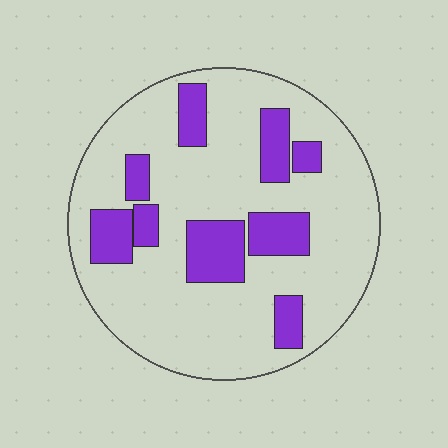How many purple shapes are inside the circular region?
9.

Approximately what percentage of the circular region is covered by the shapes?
Approximately 25%.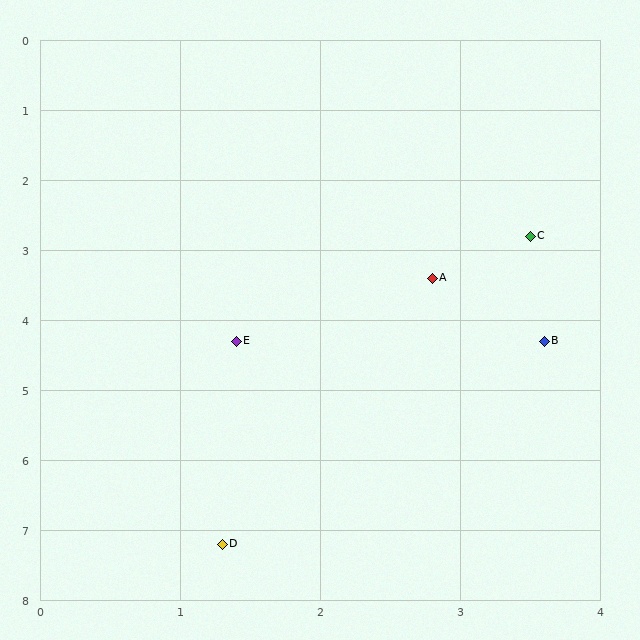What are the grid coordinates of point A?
Point A is at approximately (2.8, 3.4).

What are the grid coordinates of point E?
Point E is at approximately (1.4, 4.3).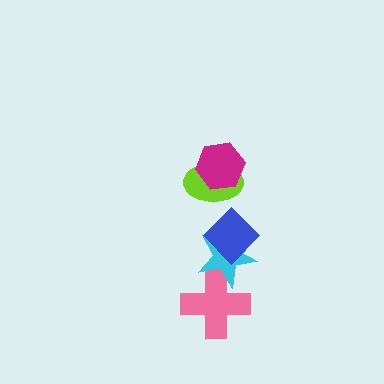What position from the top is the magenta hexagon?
The magenta hexagon is 1st from the top.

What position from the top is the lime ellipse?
The lime ellipse is 2nd from the top.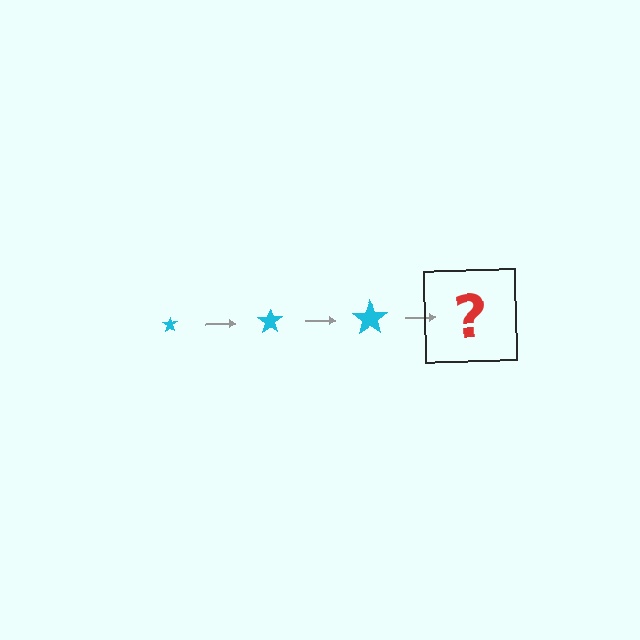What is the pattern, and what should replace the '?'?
The pattern is that the star gets progressively larger each step. The '?' should be a cyan star, larger than the previous one.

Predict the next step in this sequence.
The next step is a cyan star, larger than the previous one.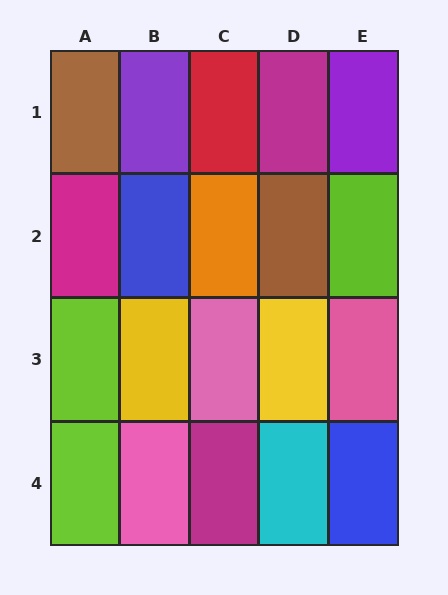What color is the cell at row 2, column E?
Lime.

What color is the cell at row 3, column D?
Yellow.